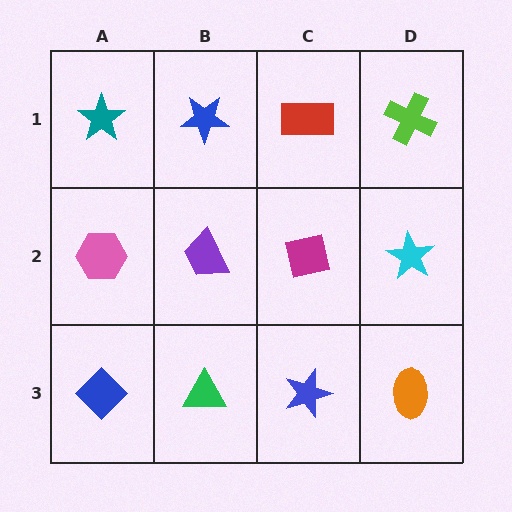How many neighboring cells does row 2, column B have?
4.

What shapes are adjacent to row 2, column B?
A blue star (row 1, column B), a green triangle (row 3, column B), a pink hexagon (row 2, column A), a magenta square (row 2, column C).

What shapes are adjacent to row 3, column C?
A magenta square (row 2, column C), a green triangle (row 3, column B), an orange ellipse (row 3, column D).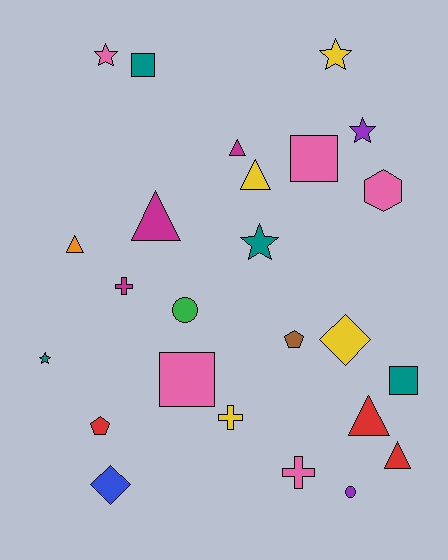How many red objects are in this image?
There are 3 red objects.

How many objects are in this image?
There are 25 objects.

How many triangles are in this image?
There are 6 triangles.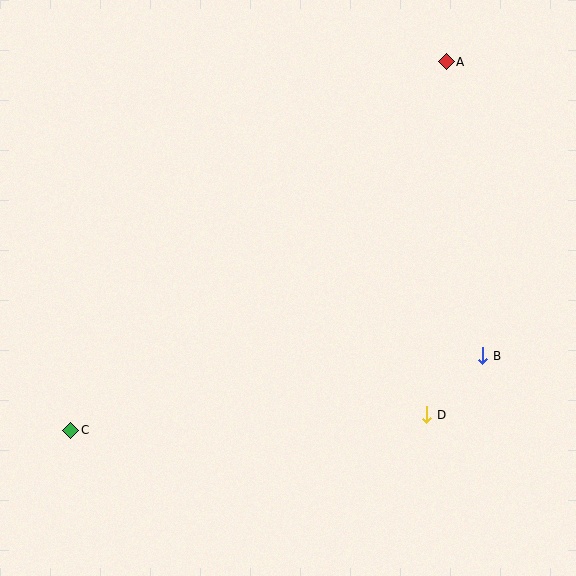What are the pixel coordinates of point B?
Point B is at (483, 356).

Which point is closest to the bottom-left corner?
Point C is closest to the bottom-left corner.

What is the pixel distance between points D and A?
The distance between D and A is 354 pixels.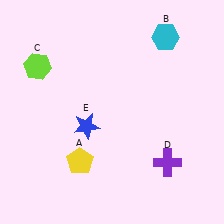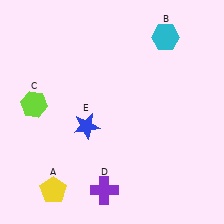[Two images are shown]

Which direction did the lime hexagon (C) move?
The lime hexagon (C) moved down.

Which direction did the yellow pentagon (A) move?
The yellow pentagon (A) moved down.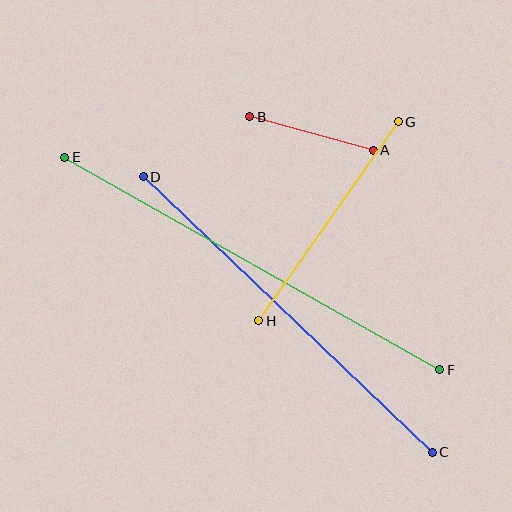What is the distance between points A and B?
The distance is approximately 128 pixels.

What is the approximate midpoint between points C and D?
The midpoint is at approximately (288, 315) pixels.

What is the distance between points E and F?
The distance is approximately 431 pixels.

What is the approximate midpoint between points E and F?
The midpoint is at approximately (252, 263) pixels.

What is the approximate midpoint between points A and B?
The midpoint is at approximately (311, 133) pixels.